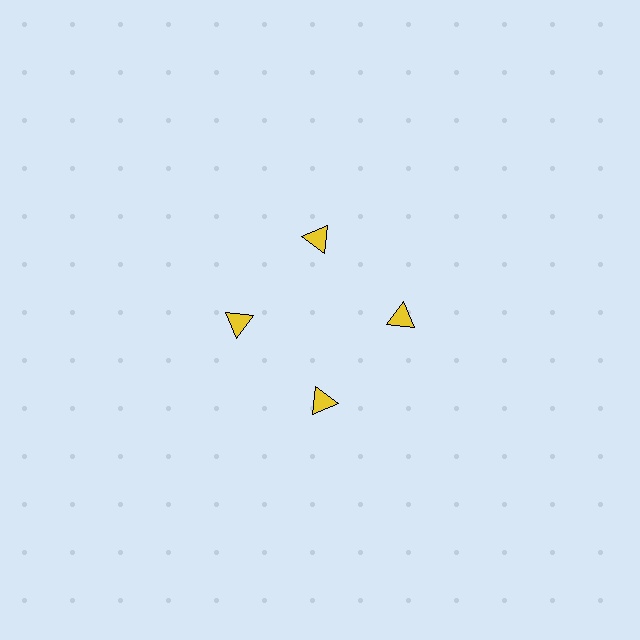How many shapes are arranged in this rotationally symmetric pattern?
There are 4 shapes, arranged in 4 groups of 1.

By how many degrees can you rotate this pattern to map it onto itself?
The pattern maps onto itself every 90 degrees of rotation.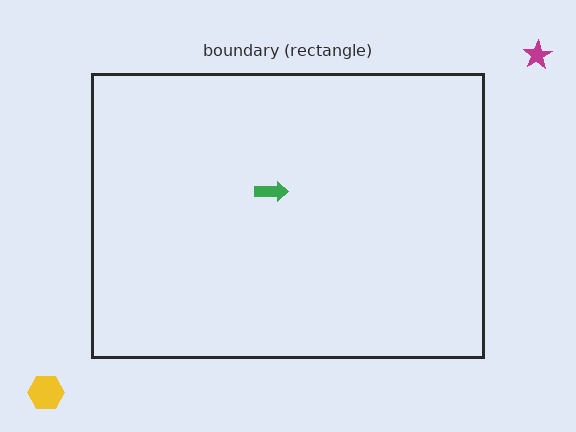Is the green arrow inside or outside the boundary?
Inside.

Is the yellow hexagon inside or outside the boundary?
Outside.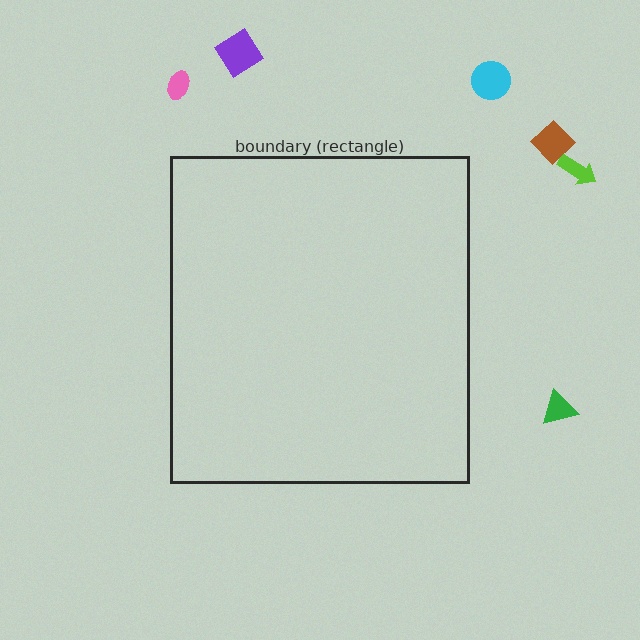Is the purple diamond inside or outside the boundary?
Outside.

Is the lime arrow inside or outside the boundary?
Outside.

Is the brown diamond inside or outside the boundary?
Outside.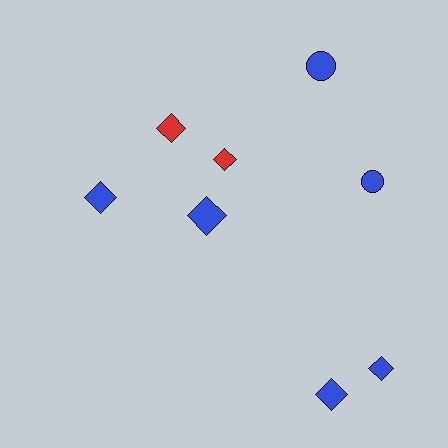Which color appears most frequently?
Blue, with 6 objects.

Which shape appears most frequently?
Diamond, with 6 objects.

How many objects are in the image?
There are 8 objects.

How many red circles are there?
There are no red circles.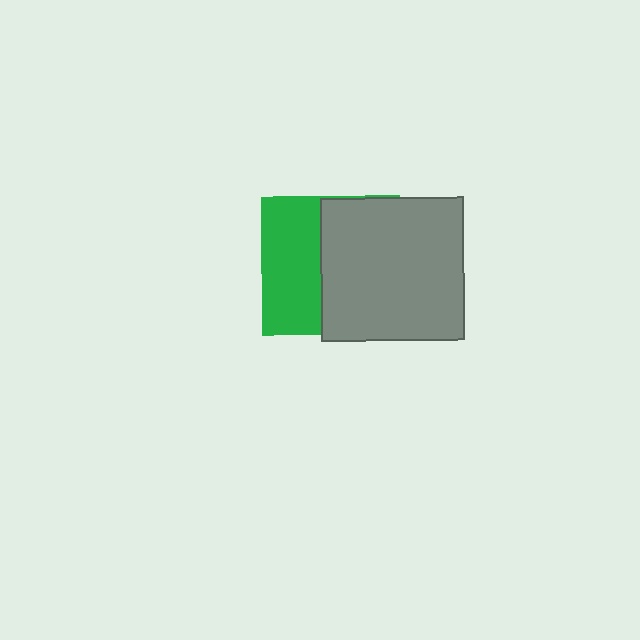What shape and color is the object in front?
The object in front is a gray square.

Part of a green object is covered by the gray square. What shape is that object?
It is a square.